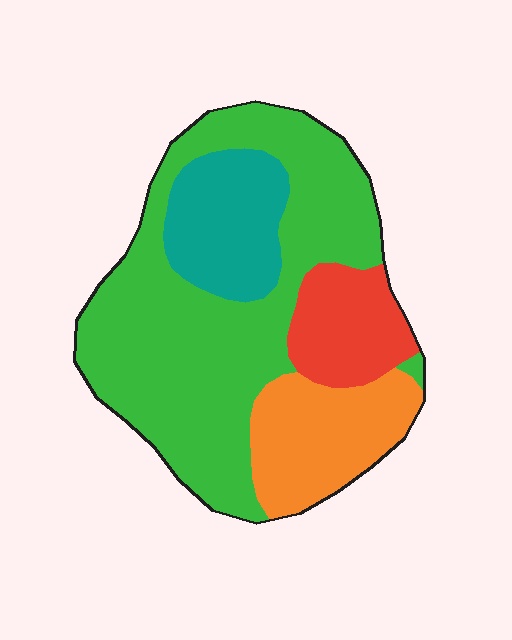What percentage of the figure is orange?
Orange takes up about one sixth (1/6) of the figure.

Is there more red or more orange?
Orange.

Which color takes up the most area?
Green, at roughly 55%.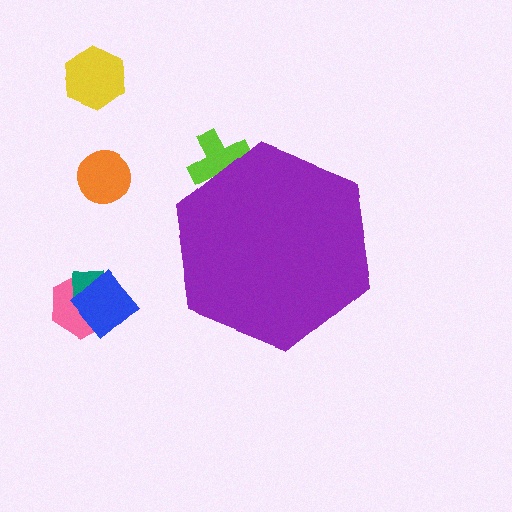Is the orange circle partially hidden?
No, the orange circle is fully visible.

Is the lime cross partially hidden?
Yes, the lime cross is partially hidden behind the purple hexagon.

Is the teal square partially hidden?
No, the teal square is fully visible.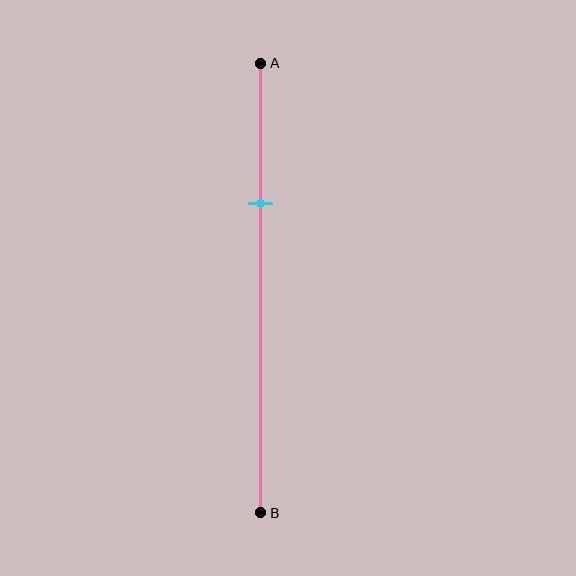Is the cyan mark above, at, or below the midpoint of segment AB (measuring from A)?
The cyan mark is above the midpoint of segment AB.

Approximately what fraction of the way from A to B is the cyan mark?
The cyan mark is approximately 30% of the way from A to B.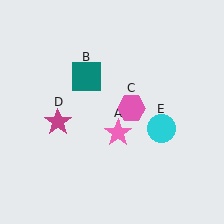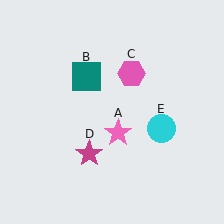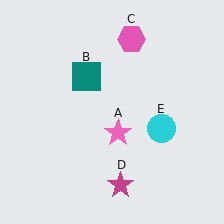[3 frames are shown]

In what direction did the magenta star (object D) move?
The magenta star (object D) moved down and to the right.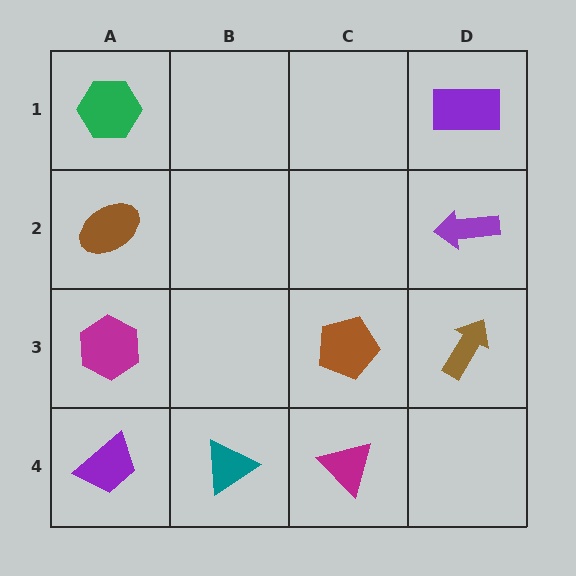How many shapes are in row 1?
2 shapes.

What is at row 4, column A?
A purple trapezoid.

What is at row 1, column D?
A purple rectangle.